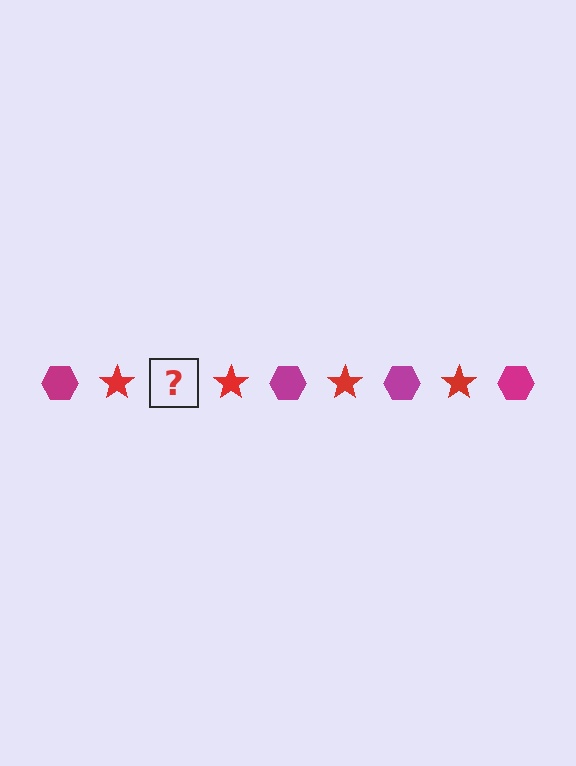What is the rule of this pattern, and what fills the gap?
The rule is that the pattern alternates between magenta hexagon and red star. The gap should be filled with a magenta hexagon.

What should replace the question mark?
The question mark should be replaced with a magenta hexagon.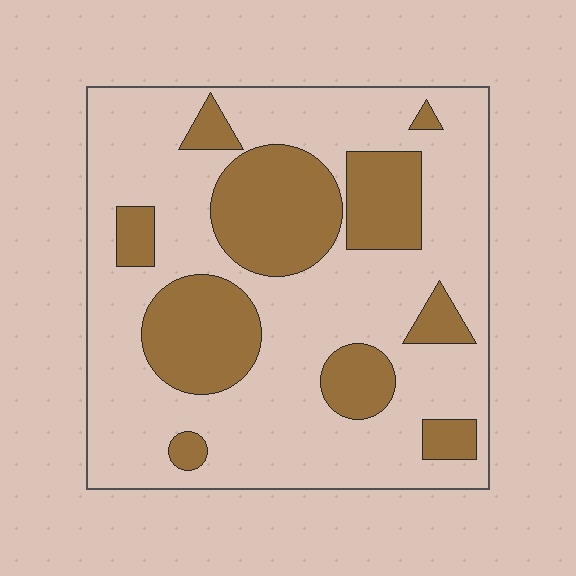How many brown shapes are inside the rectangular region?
10.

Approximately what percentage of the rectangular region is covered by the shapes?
Approximately 30%.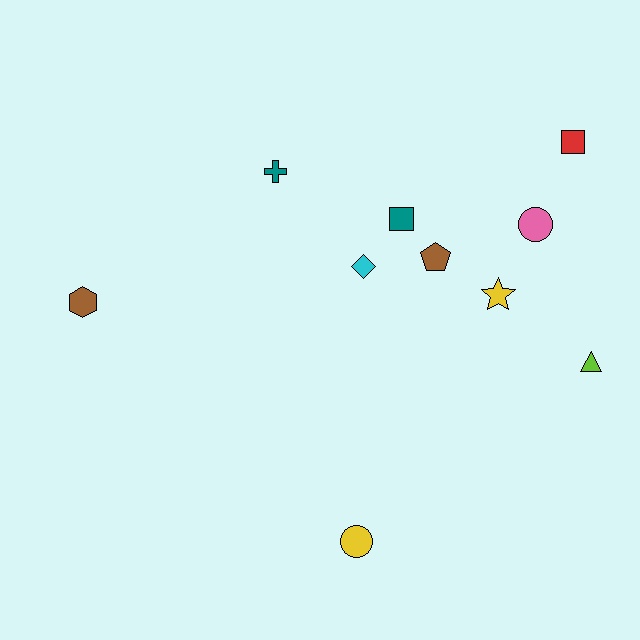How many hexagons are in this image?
There is 1 hexagon.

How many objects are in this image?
There are 10 objects.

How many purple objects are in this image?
There are no purple objects.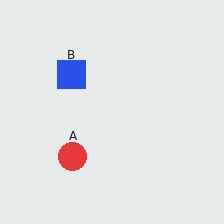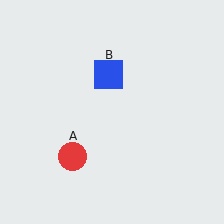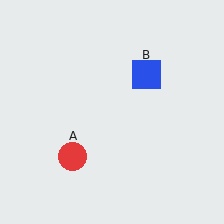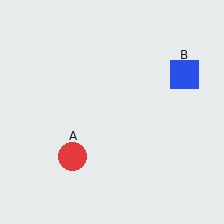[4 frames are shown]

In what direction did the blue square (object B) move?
The blue square (object B) moved right.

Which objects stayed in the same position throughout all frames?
Red circle (object A) remained stationary.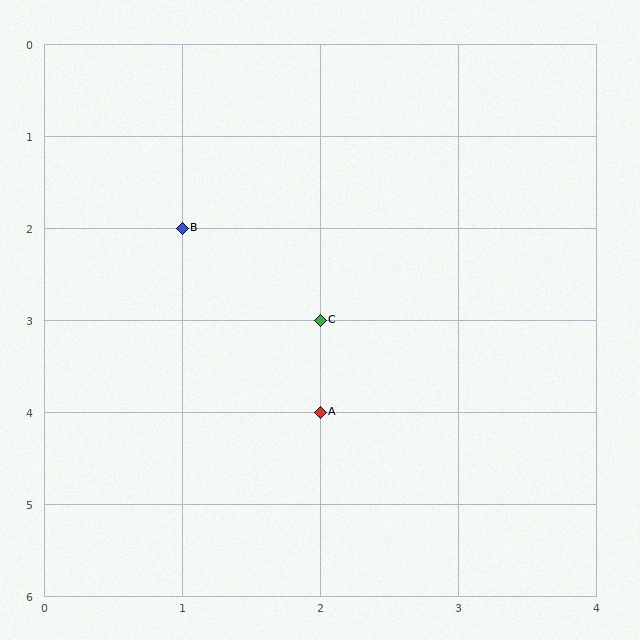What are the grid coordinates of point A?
Point A is at grid coordinates (2, 4).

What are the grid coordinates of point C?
Point C is at grid coordinates (2, 3).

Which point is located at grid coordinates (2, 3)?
Point C is at (2, 3).